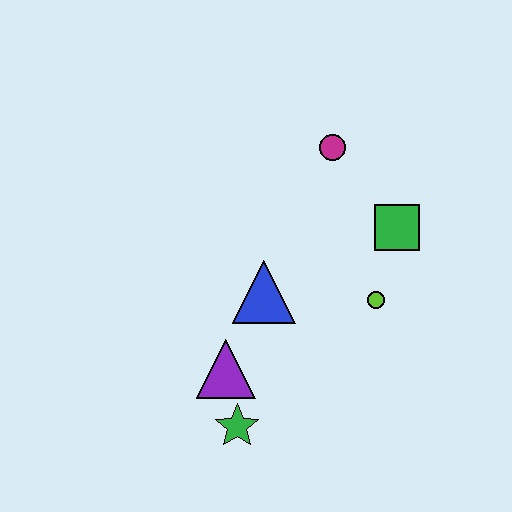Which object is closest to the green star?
The purple triangle is closest to the green star.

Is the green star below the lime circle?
Yes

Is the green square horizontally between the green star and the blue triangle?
No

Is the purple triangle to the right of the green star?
No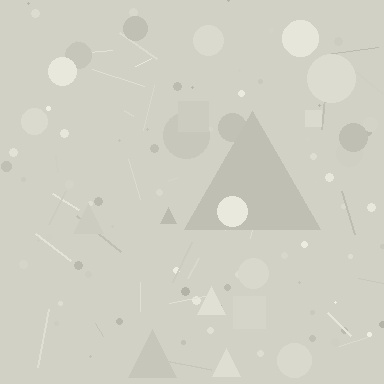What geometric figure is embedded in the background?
A triangle is embedded in the background.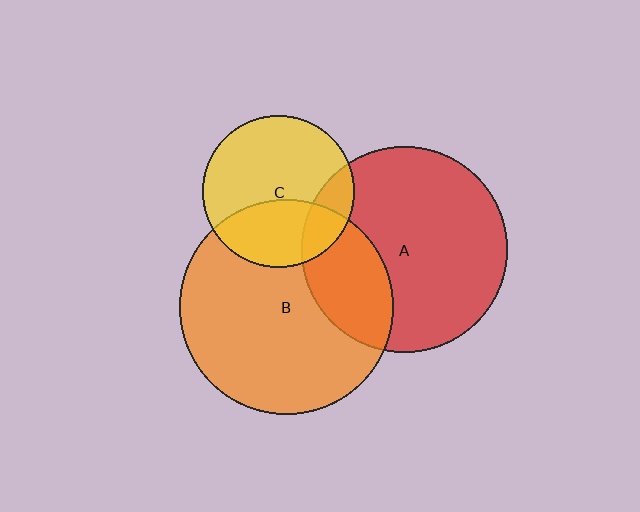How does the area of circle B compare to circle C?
Approximately 2.0 times.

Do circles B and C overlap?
Yes.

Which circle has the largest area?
Circle B (orange).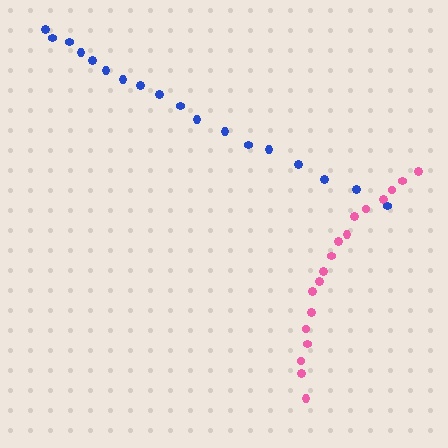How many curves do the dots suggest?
There are 2 distinct paths.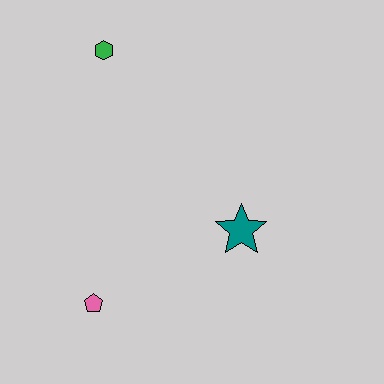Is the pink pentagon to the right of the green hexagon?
No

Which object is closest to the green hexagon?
The teal star is closest to the green hexagon.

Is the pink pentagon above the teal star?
No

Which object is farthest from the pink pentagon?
The green hexagon is farthest from the pink pentagon.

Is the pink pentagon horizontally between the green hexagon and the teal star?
No